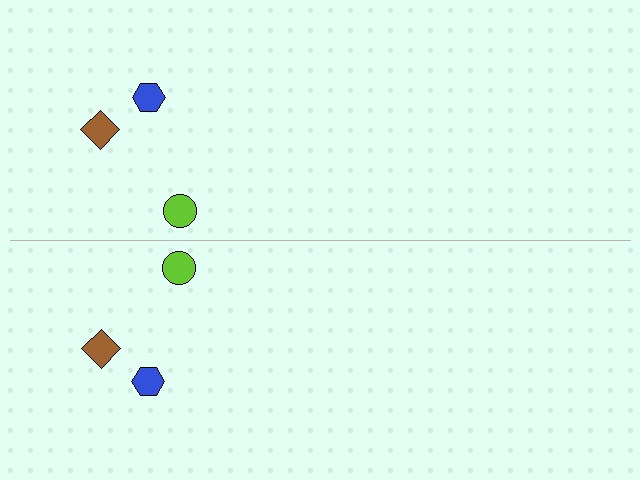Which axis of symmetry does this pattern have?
The pattern has a horizontal axis of symmetry running through the center of the image.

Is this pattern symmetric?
Yes, this pattern has bilateral (reflection) symmetry.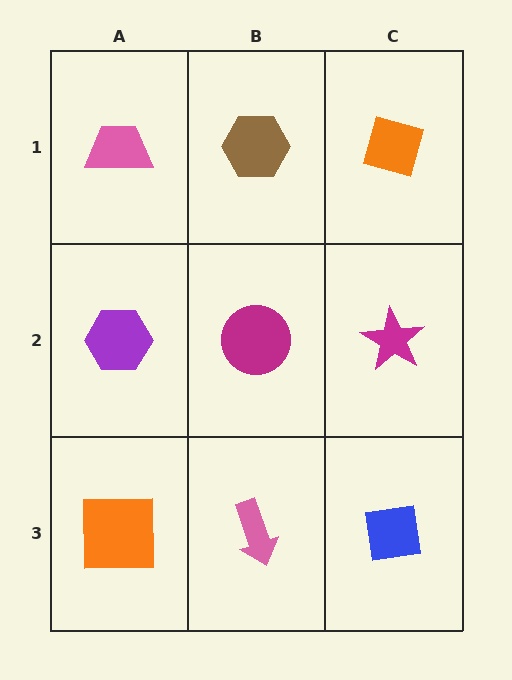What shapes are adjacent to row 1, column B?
A magenta circle (row 2, column B), a pink trapezoid (row 1, column A), an orange diamond (row 1, column C).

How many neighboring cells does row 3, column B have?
3.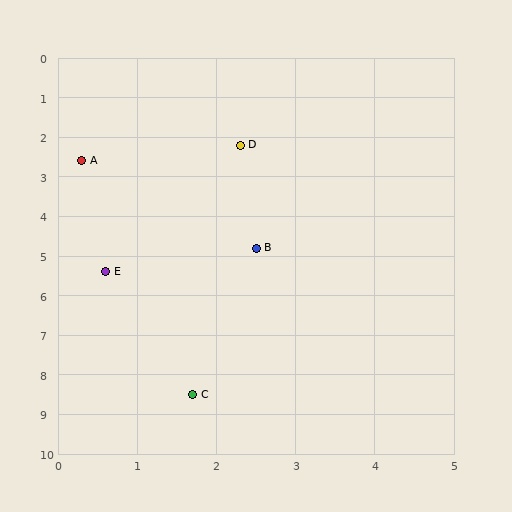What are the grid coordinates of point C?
Point C is at approximately (1.7, 8.5).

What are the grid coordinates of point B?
Point B is at approximately (2.5, 4.8).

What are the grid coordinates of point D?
Point D is at approximately (2.3, 2.2).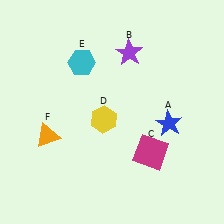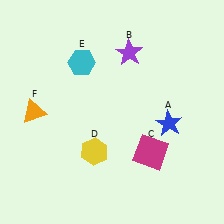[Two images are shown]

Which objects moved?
The objects that moved are: the yellow hexagon (D), the orange triangle (F).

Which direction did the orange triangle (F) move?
The orange triangle (F) moved up.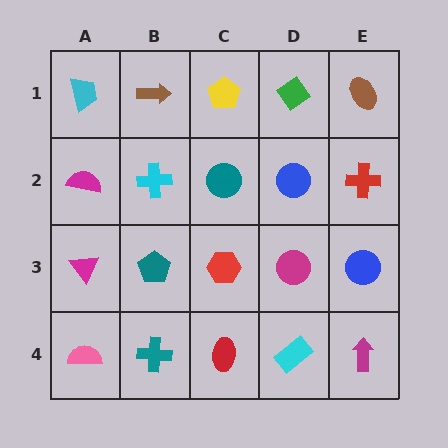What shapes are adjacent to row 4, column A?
A magenta triangle (row 3, column A), a teal cross (row 4, column B).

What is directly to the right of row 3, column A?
A teal pentagon.